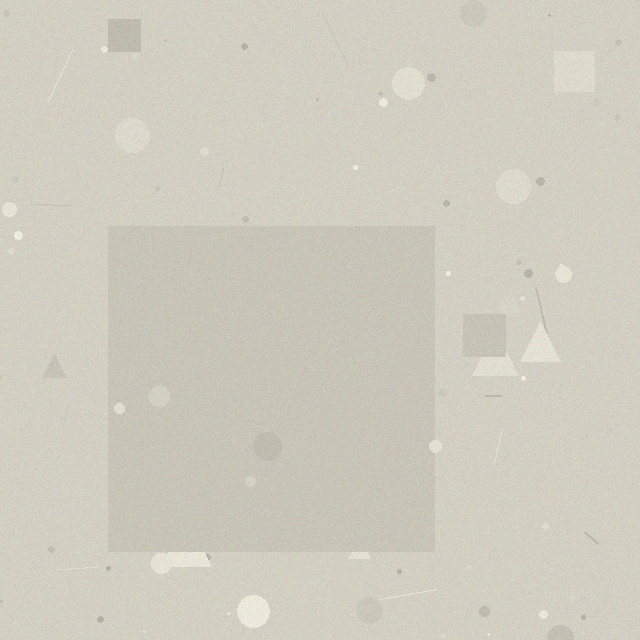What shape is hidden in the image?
A square is hidden in the image.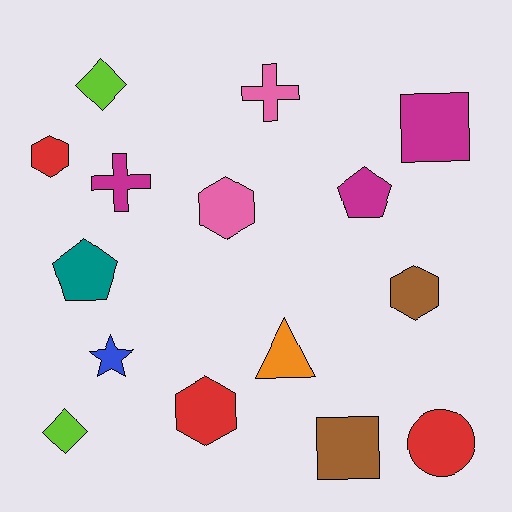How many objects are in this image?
There are 15 objects.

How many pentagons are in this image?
There are 2 pentagons.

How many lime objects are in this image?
There are 2 lime objects.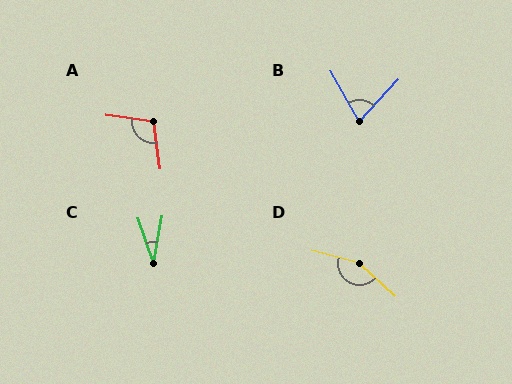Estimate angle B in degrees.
Approximately 72 degrees.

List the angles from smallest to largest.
C (29°), B (72°), A (106°), D (152°).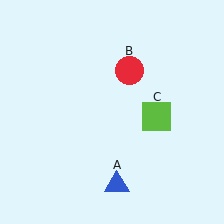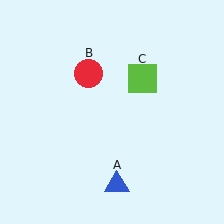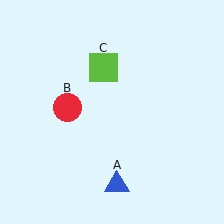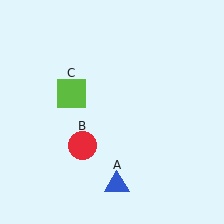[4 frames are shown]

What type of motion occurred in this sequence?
The red circle (object B), lime square (object C) rotated counterclockwise around the center of the scene.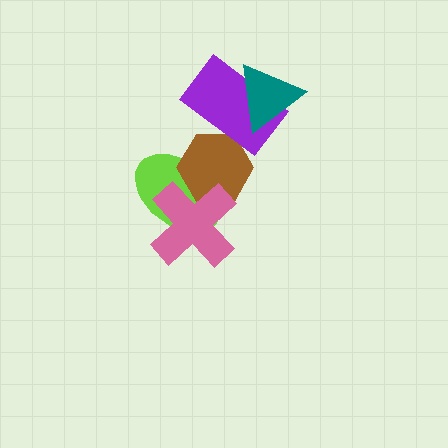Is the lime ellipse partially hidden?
Yes, it is partially covered by another shape.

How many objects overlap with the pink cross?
2 objects overlap with the pink cross.